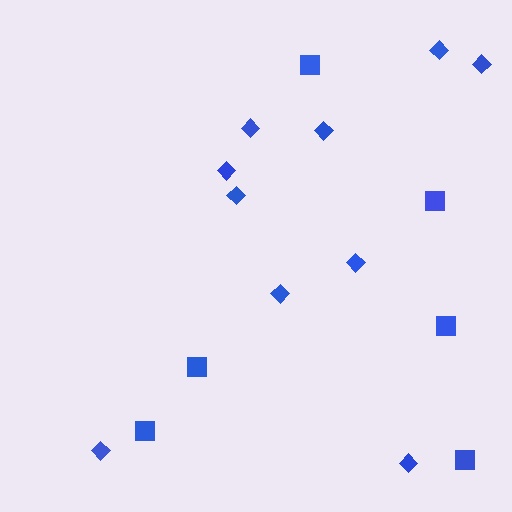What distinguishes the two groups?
There are 2 groups: one group of squares (6) and one group of diamonds (10).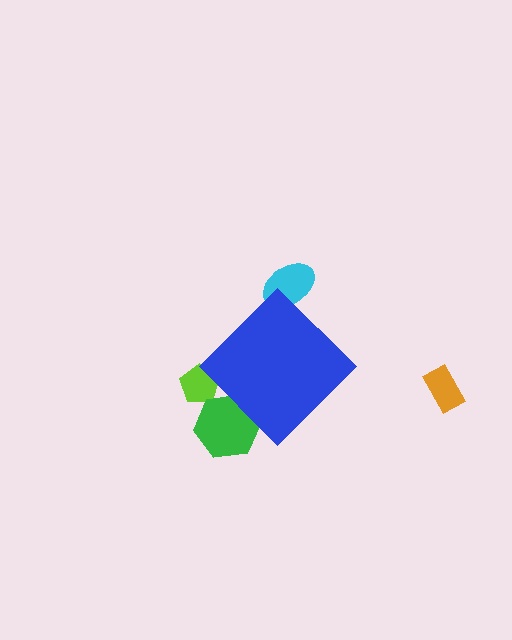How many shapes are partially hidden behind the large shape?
3 shapes are partially hidden.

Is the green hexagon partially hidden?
Yes, the green hexagon is partially hidden behind the blue diamond.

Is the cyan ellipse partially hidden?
Yes, the cyan ellipse is partially hidden behind the blue diamond.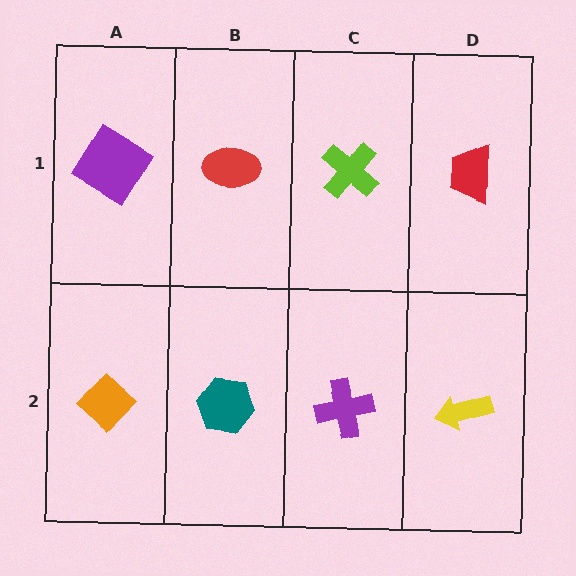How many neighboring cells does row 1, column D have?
2.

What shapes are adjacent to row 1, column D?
A yellow arrow (row 2, column D), a lime cross (row 1, column C).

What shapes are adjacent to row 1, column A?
An orange diamond (row 2, column A), a red ellipse (row 1, column B).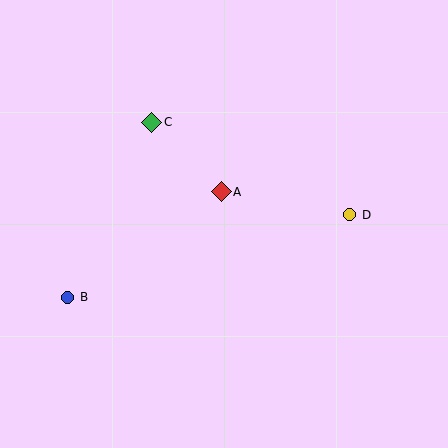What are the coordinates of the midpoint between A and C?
The midpoint between A and C is at (187, 157).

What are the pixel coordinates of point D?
Point D is at (350, 215).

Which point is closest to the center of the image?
Point A at (221, 192) is closest to the center.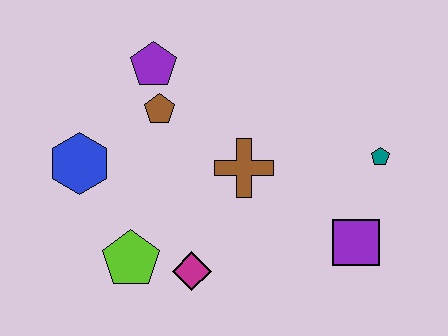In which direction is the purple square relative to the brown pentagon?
The purple square is to the right of the brown pentagon.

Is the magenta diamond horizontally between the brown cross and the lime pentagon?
Yes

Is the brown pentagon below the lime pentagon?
No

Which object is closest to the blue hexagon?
The brown pentagon is closest to the blue hexagon.